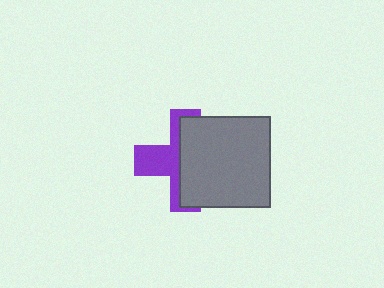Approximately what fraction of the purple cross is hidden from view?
Roughly 57% of the purple cross is hidden behind the gray square.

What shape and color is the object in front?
The object in front is a gray square.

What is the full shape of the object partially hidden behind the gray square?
The partially hidden object is a purple cross.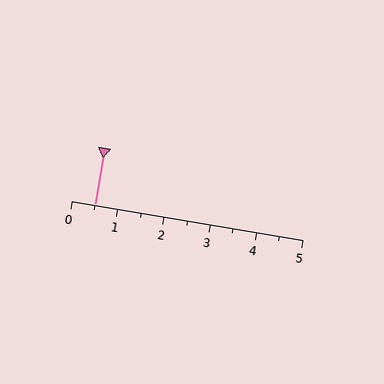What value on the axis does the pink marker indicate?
The marker indicates approximately 0.5.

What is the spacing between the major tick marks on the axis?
The major ticks are spaced 1 apart.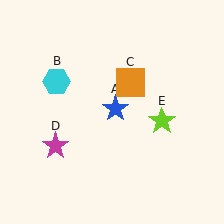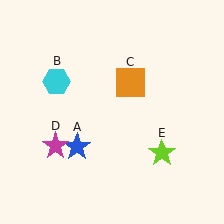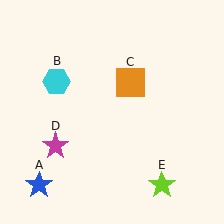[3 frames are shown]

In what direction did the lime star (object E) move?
The lime star (object E) moved down.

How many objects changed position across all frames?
2 objects changed position: blue star (object A), lime star (object E).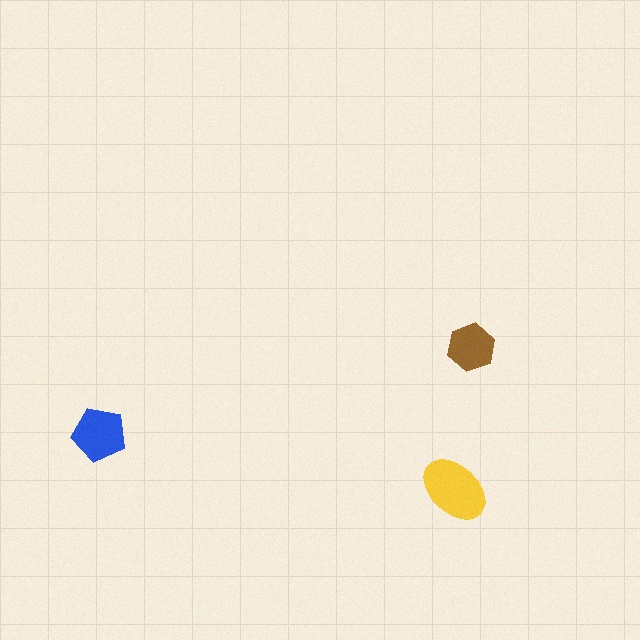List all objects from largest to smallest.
The yellow ellipse, the blue pentagon, the brown hexagon.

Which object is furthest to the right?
The brown hexagon is rightmost.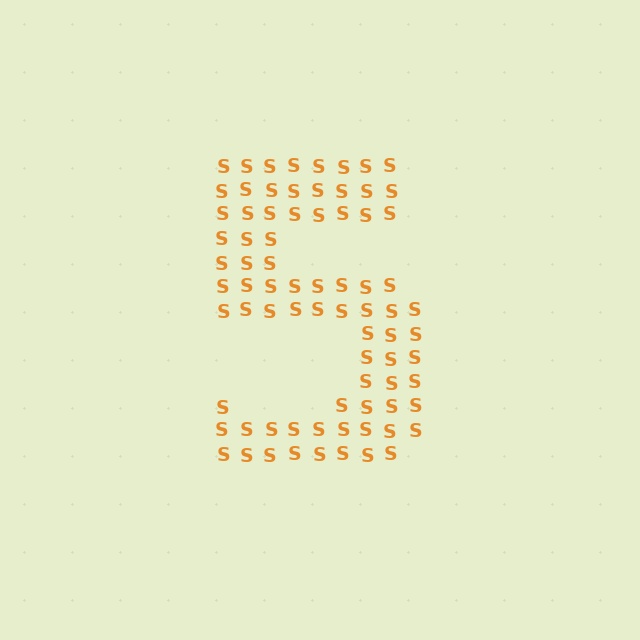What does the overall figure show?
The overall figure shows the digit 5.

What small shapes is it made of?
It is made of small letter S's.